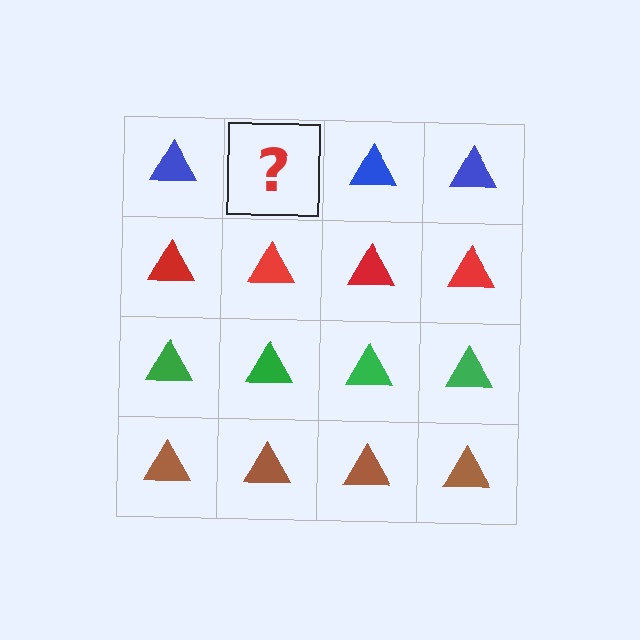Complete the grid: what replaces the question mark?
The question mark should be replaced with a blue triangle.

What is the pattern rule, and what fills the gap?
The rule is that each row has a consistent color. The gap should be filled with a blue triangle.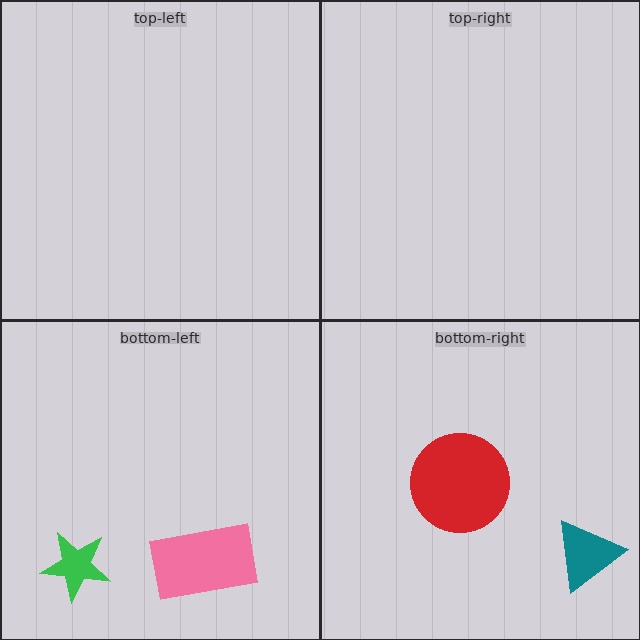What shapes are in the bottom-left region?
The pink rectangle, the green star.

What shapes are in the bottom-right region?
The teal triangle, the red circle.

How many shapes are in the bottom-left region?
2.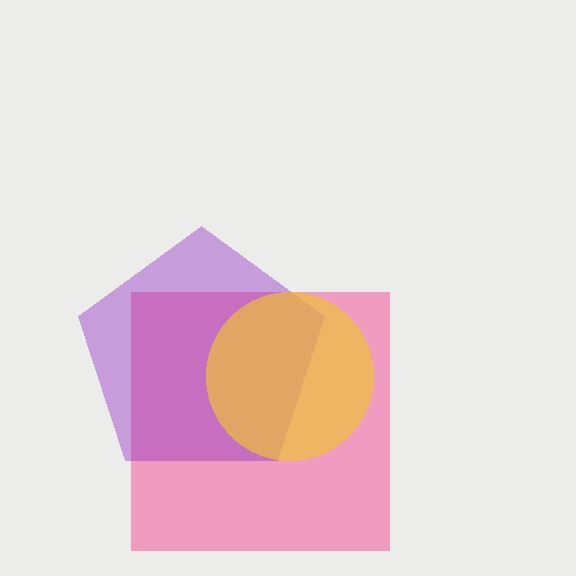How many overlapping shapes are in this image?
There are 3 overlapping shapes in the image.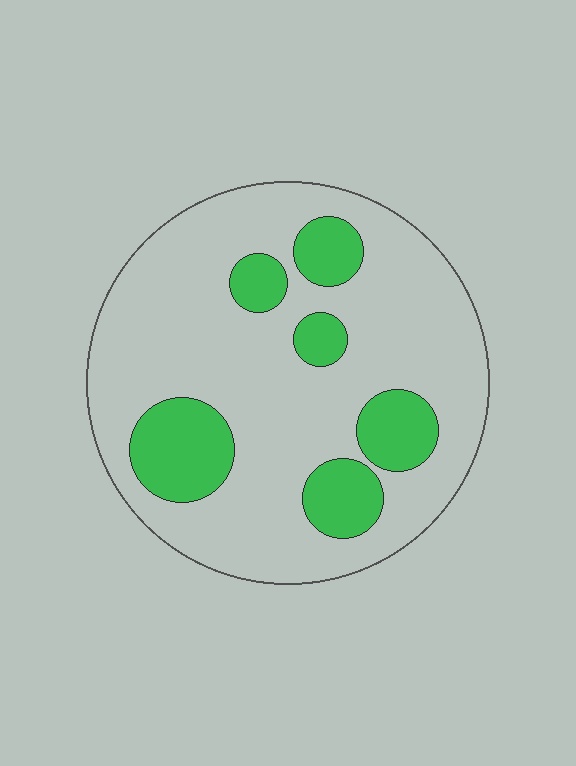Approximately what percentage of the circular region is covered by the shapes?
Approximately 20%.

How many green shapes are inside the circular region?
6.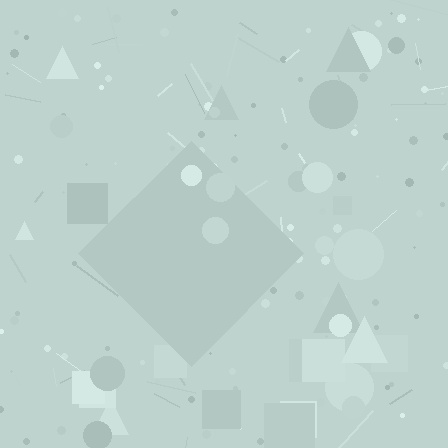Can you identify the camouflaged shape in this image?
The camouflaged shape is a diamond.